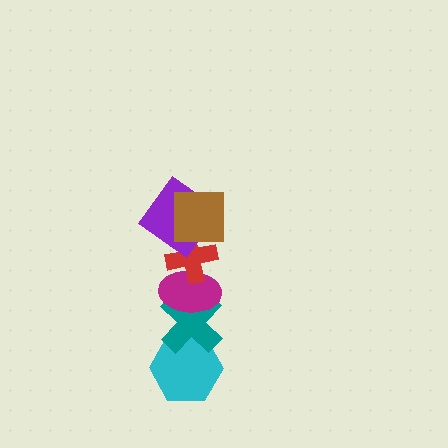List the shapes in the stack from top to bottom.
From top to bottom: the brown square, the purple diamond, the red cross, the magenta ellipse, the teal cross, the cyan hexagon.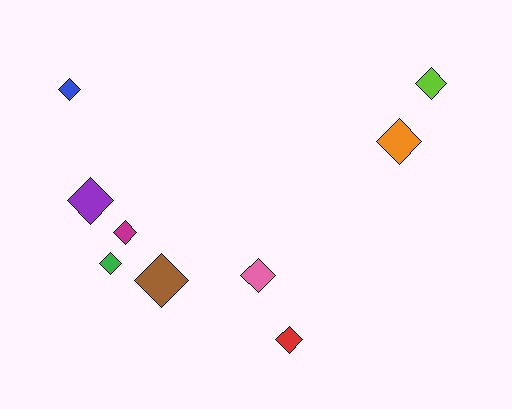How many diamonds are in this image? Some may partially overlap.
There are 9 diamonds.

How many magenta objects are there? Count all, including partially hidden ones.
There is 1 magenta object.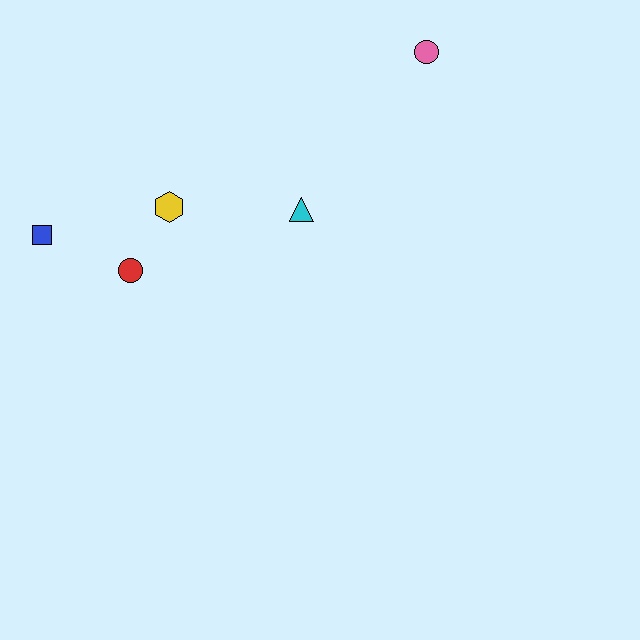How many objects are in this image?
There are 5 objects.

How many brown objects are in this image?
There are no brown objects.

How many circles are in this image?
There are 2 circles.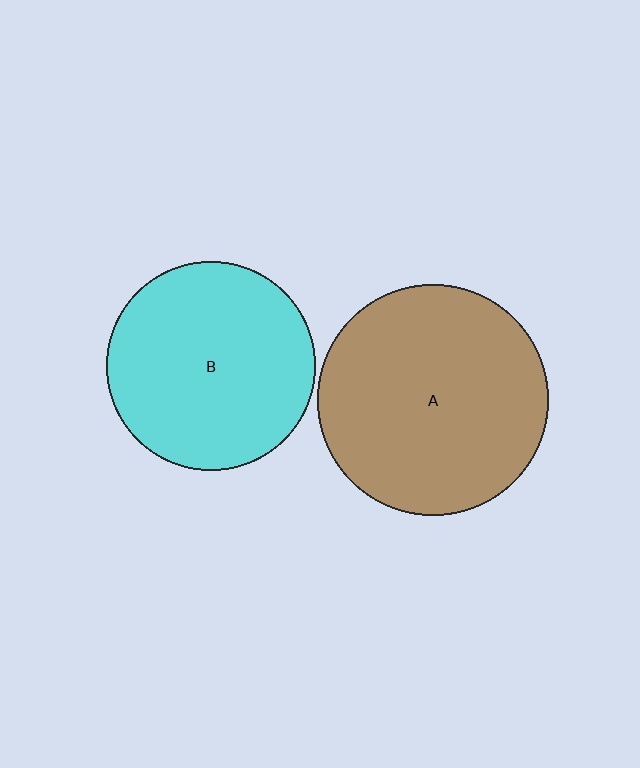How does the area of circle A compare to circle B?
Approximately 1.2 times.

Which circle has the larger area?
Circle A (brown).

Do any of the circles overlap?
No, none of the circles overlap.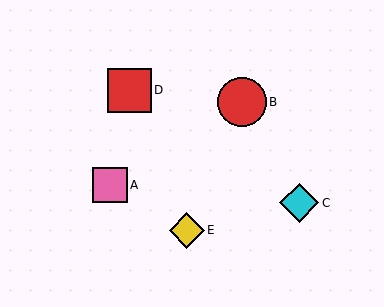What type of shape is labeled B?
Shape B is a red circle.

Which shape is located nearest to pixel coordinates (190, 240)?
The yellow diamond (labeled E) at (187, 230) is nearest to that location.